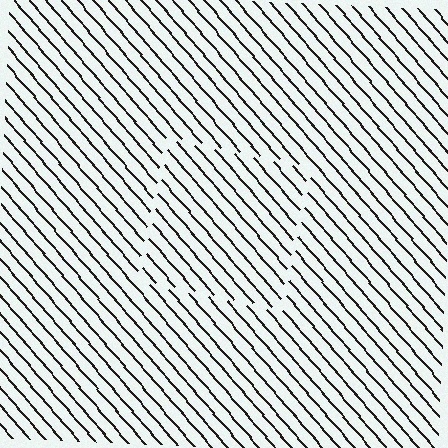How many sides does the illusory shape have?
4 sides — the line-ends trace a square.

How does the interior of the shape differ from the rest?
The interior of the shape contains the same grating, shifted by half a period — the contour is defined by the phase discontinuity where line-ends from the inner and outer gratings abut.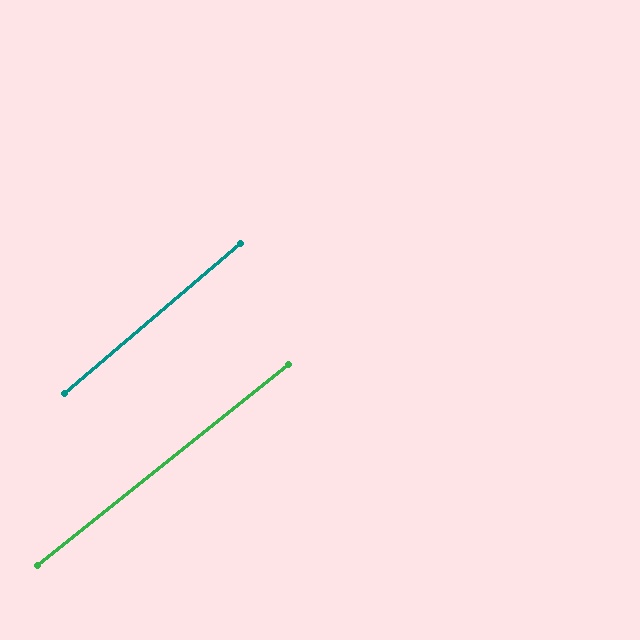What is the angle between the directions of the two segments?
Approximately 2 degrees.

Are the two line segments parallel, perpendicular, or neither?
Parallel — their directions differ by only 1.8°.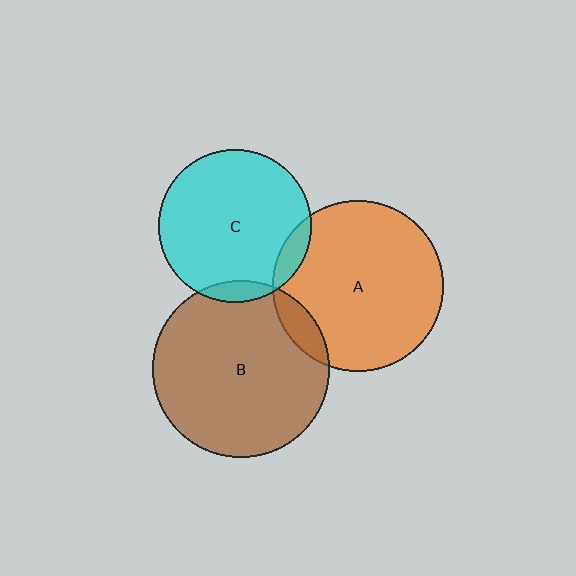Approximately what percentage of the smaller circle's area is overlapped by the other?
Approximately 10%.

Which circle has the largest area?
Circle B (brown).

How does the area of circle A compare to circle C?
Approximately 1.3 times.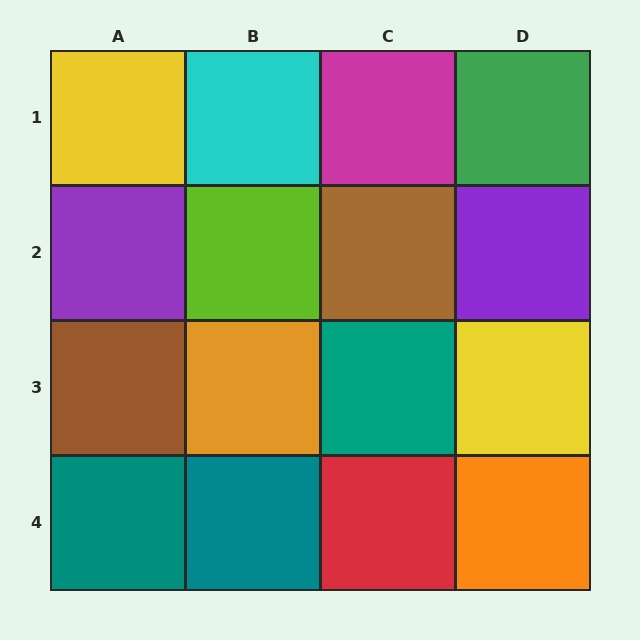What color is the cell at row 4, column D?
Orange.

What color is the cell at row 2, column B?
Lime.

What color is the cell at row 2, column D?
Purple.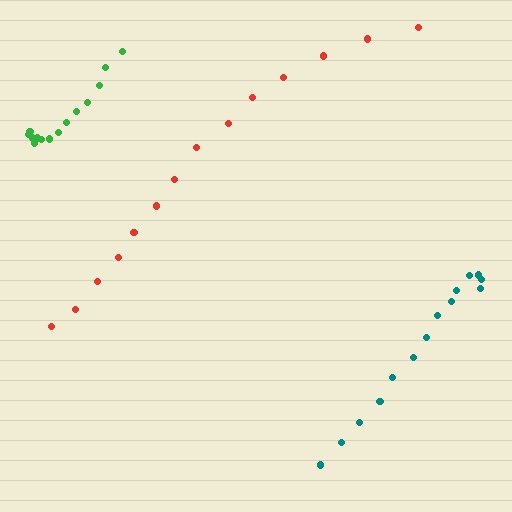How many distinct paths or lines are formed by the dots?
There are 3 distinct paths.